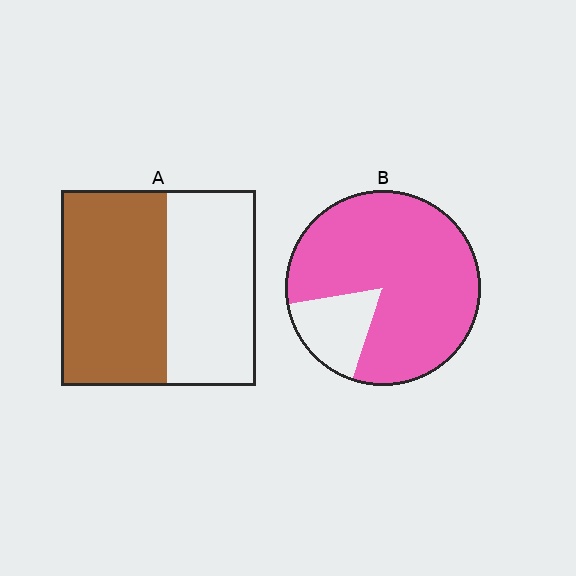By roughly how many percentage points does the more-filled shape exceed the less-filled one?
By roughly 30 percentage points (B over A).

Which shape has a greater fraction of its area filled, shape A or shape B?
Shape B.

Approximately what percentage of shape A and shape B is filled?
A is approximately 55% and B is approximately 85%.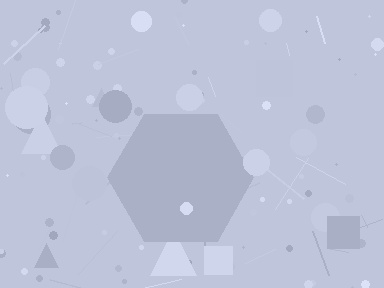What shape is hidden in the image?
A hexagon is hidden in the image.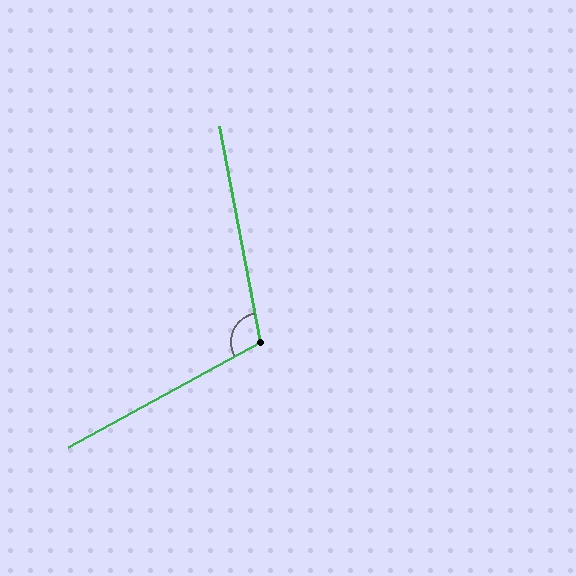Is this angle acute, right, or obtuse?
It is obtuse.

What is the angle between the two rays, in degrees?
Approximately 108 degrees.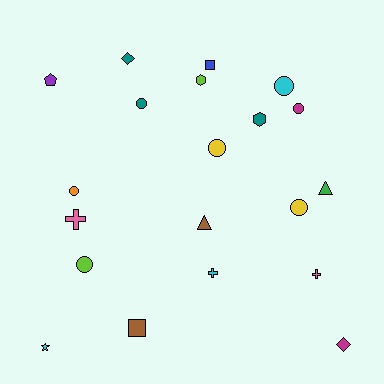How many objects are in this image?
There are 20 objects.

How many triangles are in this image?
There are 2 triangles.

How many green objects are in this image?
There is 1 green object.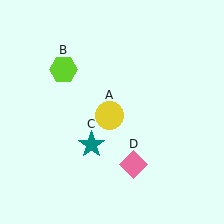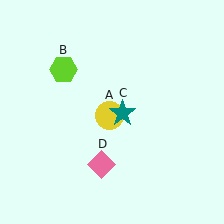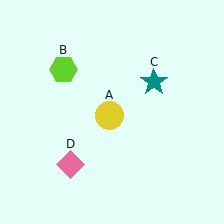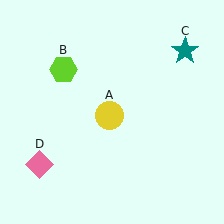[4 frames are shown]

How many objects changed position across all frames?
2 objects changed position: teal star (object C), pink diamond (object D).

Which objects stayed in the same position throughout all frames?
Yellow circle (object A) and lime hexagon (object B) remained stationary.